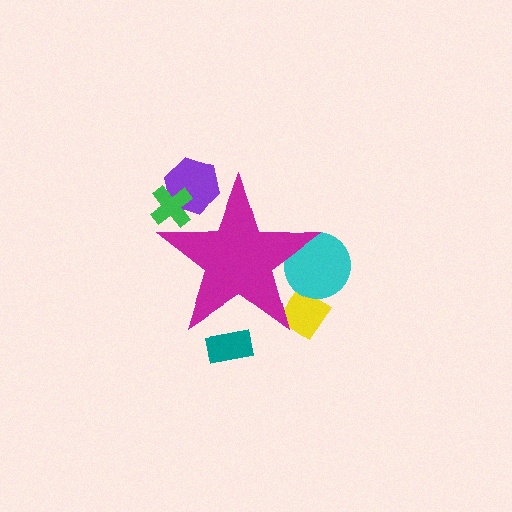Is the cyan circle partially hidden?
Yes, the cyan circle is partially hidden behind the magenta star.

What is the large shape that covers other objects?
A magenta star.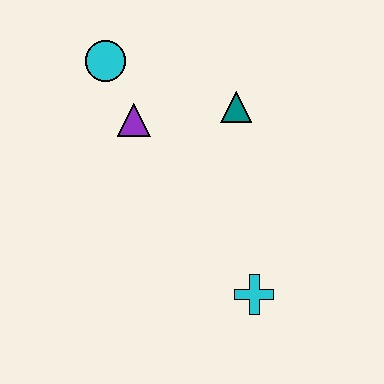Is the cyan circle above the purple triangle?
Yes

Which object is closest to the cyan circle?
The purple triangle is closest to the cyan circle.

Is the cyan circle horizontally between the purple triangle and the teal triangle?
No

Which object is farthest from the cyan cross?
The cyan circle is farthest from the cyan cross.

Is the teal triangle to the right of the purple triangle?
Yes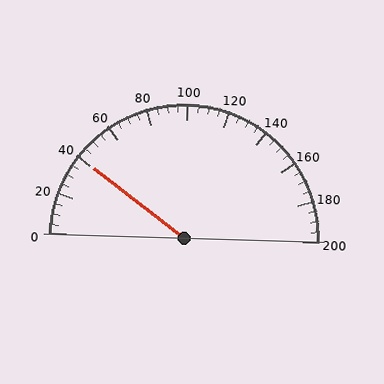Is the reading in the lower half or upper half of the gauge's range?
The reading is in the lower half of the range (0 to 200).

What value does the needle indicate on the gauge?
The needle indicates approximately 40.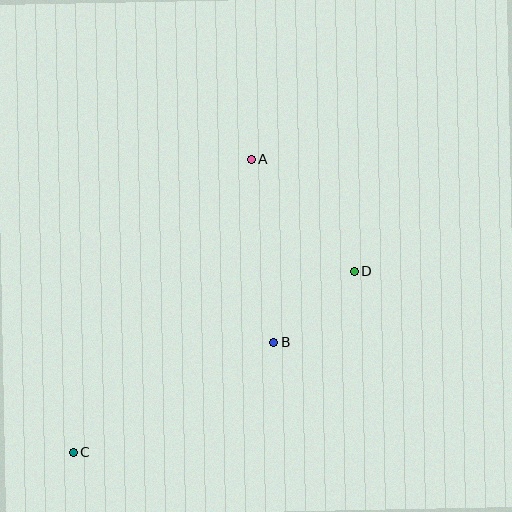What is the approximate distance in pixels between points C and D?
The distance between C and D is approximately 335 pixels.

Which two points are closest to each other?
Points B and D are closest to each other.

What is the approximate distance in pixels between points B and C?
The distance between B and C is approximately 229 pixels.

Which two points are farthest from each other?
Points A and C are farthest from each other.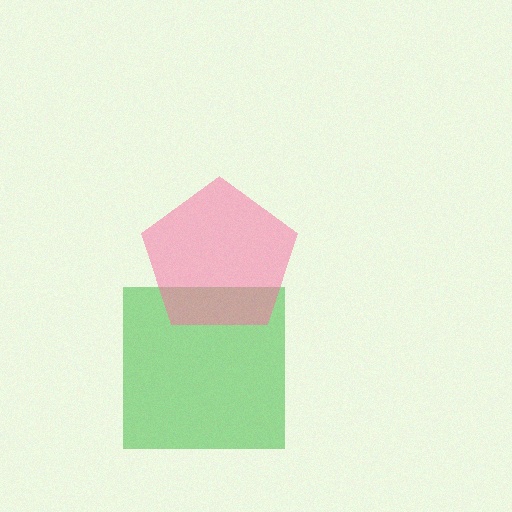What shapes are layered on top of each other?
The layered shapes are: a green square, a pink pentagon.